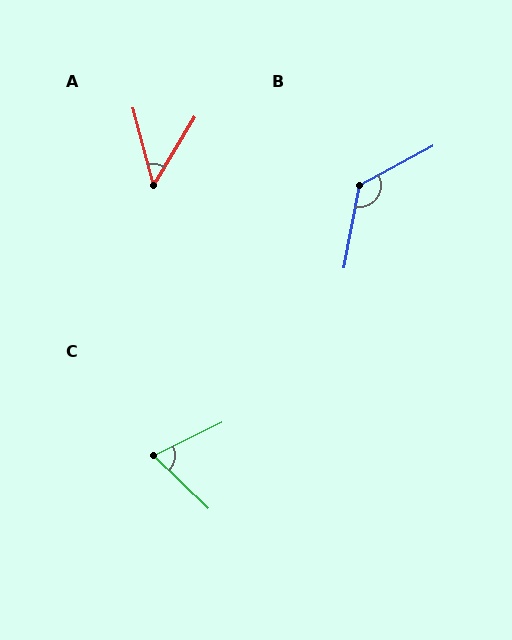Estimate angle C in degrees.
Approximately 71 degrees.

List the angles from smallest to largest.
A (46°), C (71°), B (129°).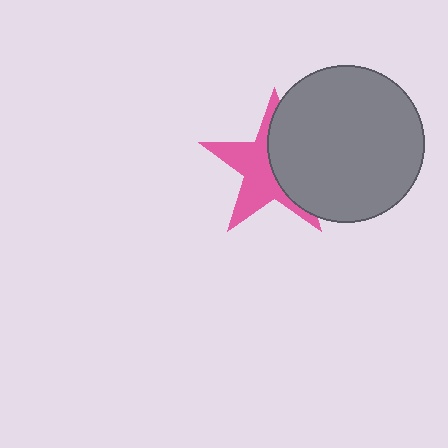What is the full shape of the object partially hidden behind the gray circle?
The partially hidden object is a pink star.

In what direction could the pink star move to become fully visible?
The pink star could move left. That would shift it out from behind the gray circle entirely.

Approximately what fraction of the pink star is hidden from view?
Roughly 47% of the pink star is hidden behind the gray circle.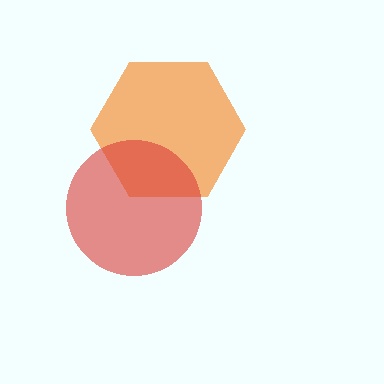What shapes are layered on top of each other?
The layered shapes are: an orange hexagon, a red circle.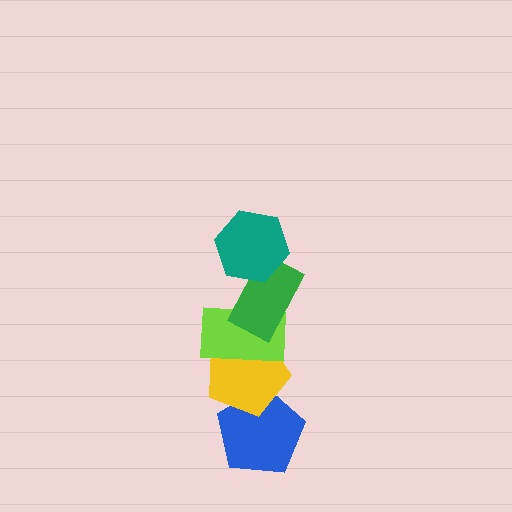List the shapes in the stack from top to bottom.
From top to bottom: the teal hexagon, the green rectangle, the lime rectangle, the yellow pentagon, the blue pentagon.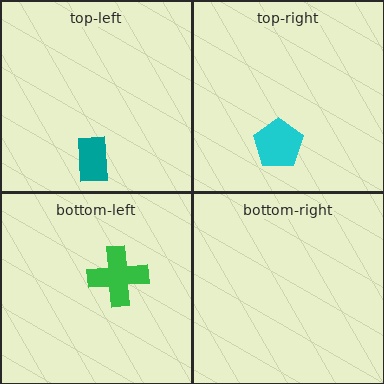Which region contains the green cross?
The bottom-left region.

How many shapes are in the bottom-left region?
1.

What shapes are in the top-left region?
The teal rectangle.